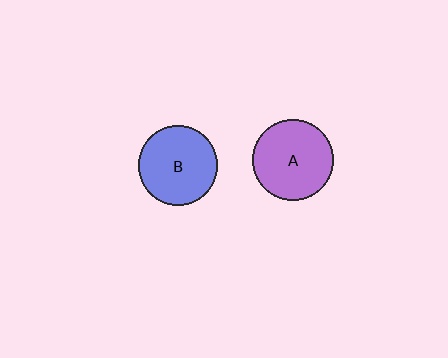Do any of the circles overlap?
No, none of the circles overlap.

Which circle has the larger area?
Circle A (purple).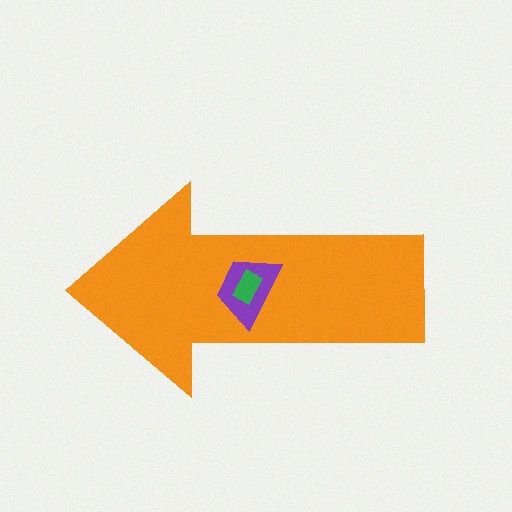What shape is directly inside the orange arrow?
The purple trapezoid.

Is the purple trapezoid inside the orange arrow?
Yes.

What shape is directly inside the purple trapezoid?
The green rectangle.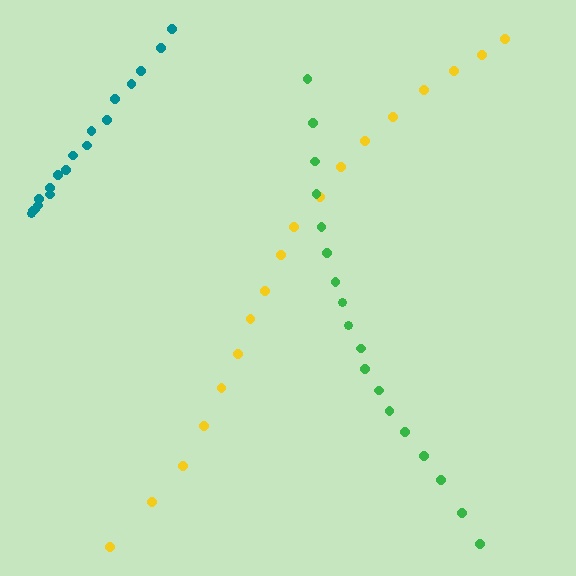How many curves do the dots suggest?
There are 3 distinct paths.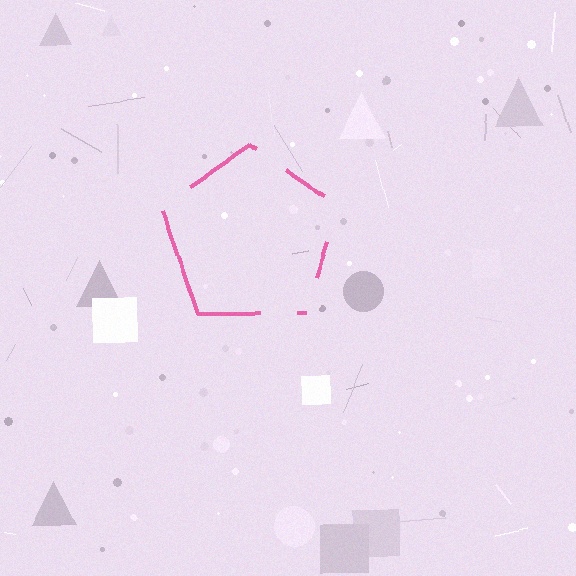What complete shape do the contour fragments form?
The contour fragments form a pentagon.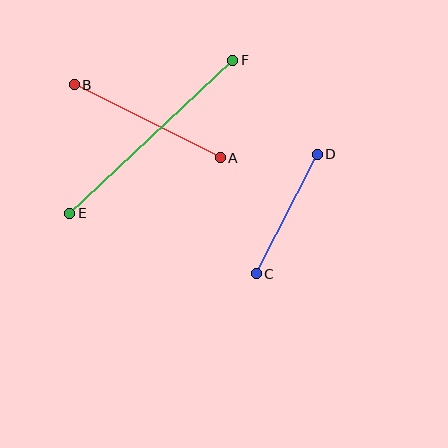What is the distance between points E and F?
The distance is approximately 223 pixels.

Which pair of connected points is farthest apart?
Points E and F are farthest apart.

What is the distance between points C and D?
The distance is approximately 134 pixels.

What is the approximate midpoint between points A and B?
The midpoint is at approximately (147, 121) pixels.